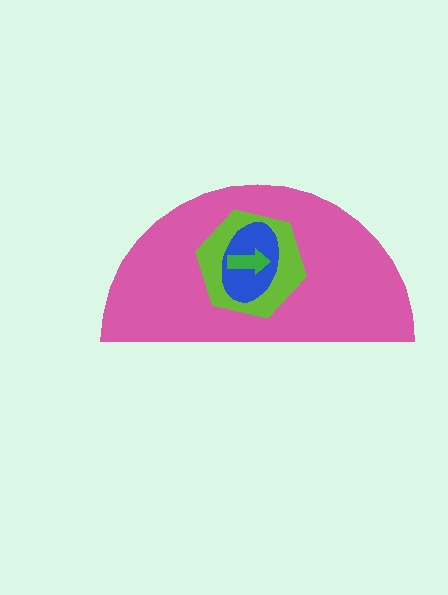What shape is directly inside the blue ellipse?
The green arrow.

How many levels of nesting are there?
4.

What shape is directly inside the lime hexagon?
The blue ellipse.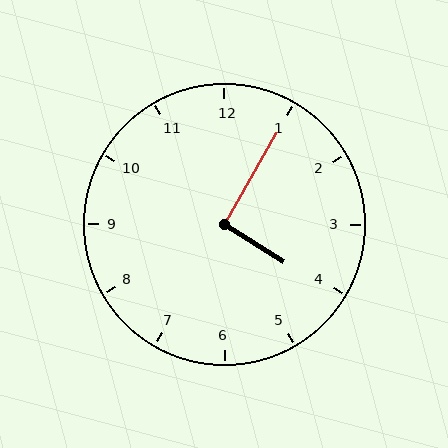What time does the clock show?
4:05.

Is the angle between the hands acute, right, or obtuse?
It is right.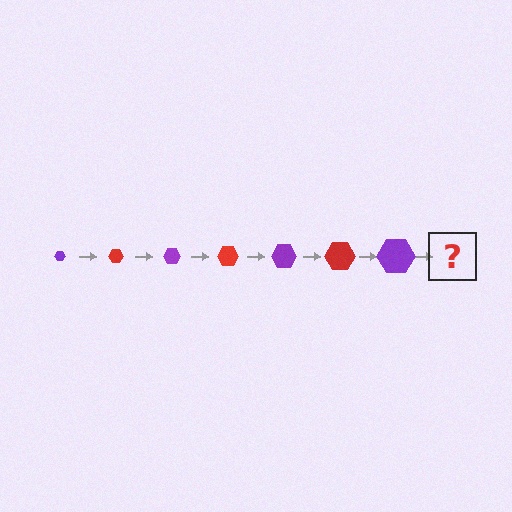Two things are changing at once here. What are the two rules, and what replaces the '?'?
The two rules are that the hexagon grows larger each step and the color cycles through purple and red. The '?' should be a red hexagon, larger than the previous one.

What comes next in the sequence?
The next element should be a red hexagon, larger than the previous one.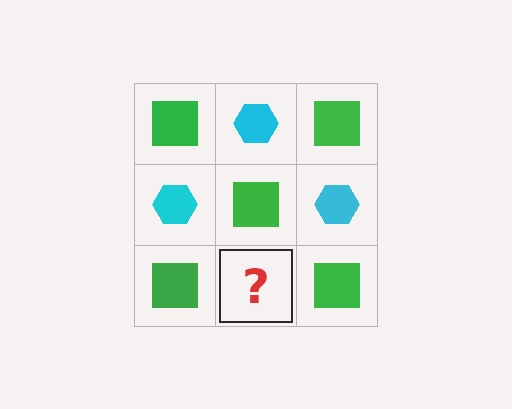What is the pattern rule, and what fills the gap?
The rule is that it alternates green square and cyan hexagon in a checkerboard pattern. The gap should be filled with a cyan hexagon.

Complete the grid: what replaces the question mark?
The question mark should be replaced with a cyan hexagon.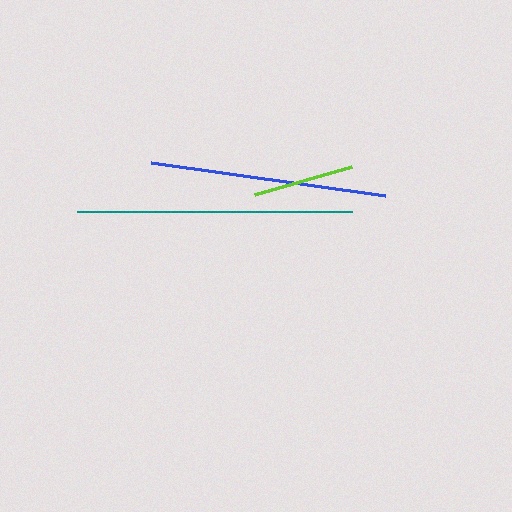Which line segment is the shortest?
The lime line is the shortest at approximately 101 pixels.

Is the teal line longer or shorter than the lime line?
The teal line is longer than the lime line.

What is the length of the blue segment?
The blue segment is approximately 236 pixels long.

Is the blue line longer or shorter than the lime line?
The blue line is longer than the lime line.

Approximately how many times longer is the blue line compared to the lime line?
The blue line is approximately 2.3 times the length of the lime line.